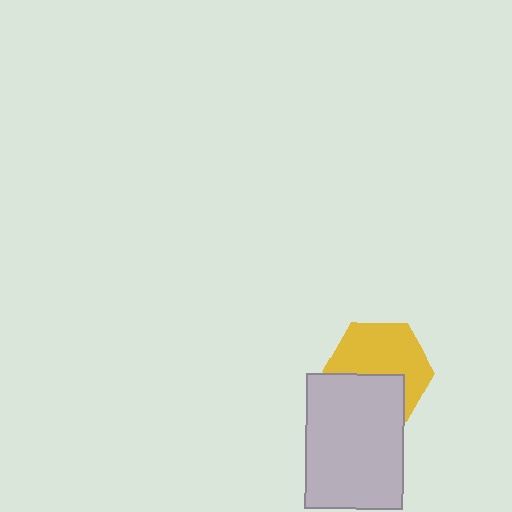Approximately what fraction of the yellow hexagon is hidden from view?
Roughly 40% of the yellow hexagon is hidden behind the light gray rectangle.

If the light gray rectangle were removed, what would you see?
You would see the complete yellow hexagon.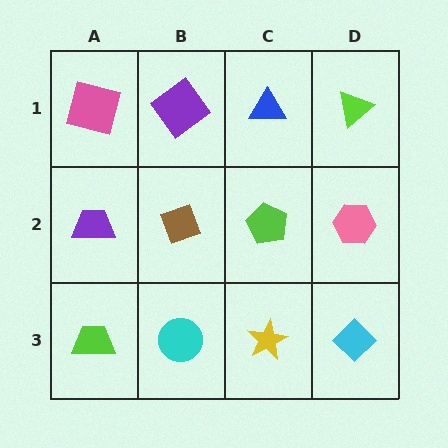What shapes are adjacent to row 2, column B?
A purple diamond (row 1, column B), a cyan circle (row 3, column B), a purple trapezoid (row 2, column A), a lime pentagon (row 2, column C).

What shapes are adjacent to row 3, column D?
A pink hexagon (row 2, column D), a yellow star (row 3, column C).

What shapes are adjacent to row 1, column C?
A lime pentagon (row 2, column C), a purple diamond (row 1, column B), a lime triangle (row 1, column D).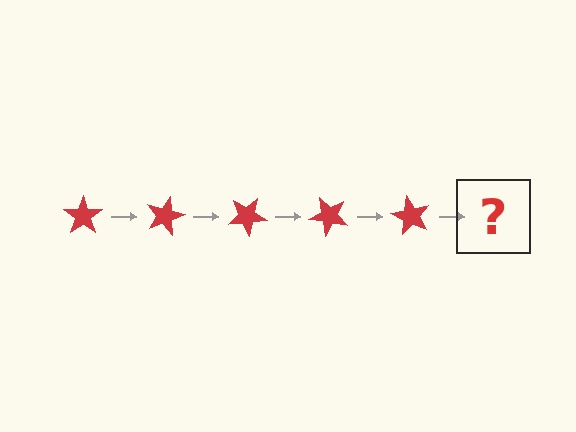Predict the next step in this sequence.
The next step is a red star rotated 75 degrees.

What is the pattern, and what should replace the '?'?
The pattern is that the star rotates 15 degrees each step. The '?' should be a red star rotated 75 degrees.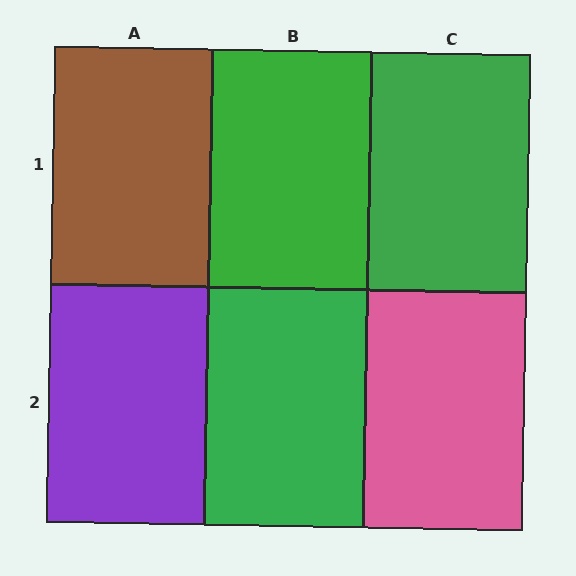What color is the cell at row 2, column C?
Pink.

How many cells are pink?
1 cell is pink.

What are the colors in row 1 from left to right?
Brown, green, green.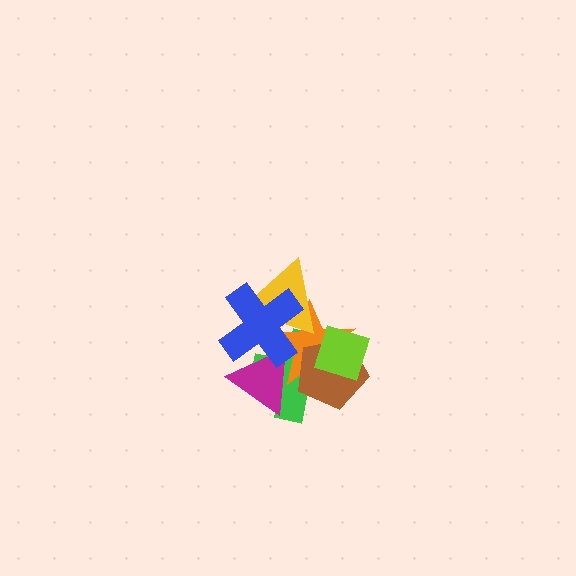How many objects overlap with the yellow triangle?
3 objects overlap with the yellow triangle.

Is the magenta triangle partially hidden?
Yes, it is partially covered by another shape.